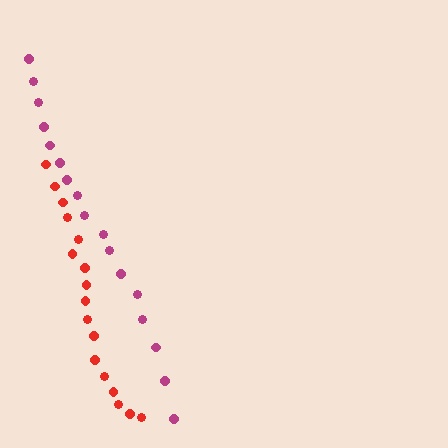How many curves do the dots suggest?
There are 2 distinct paths.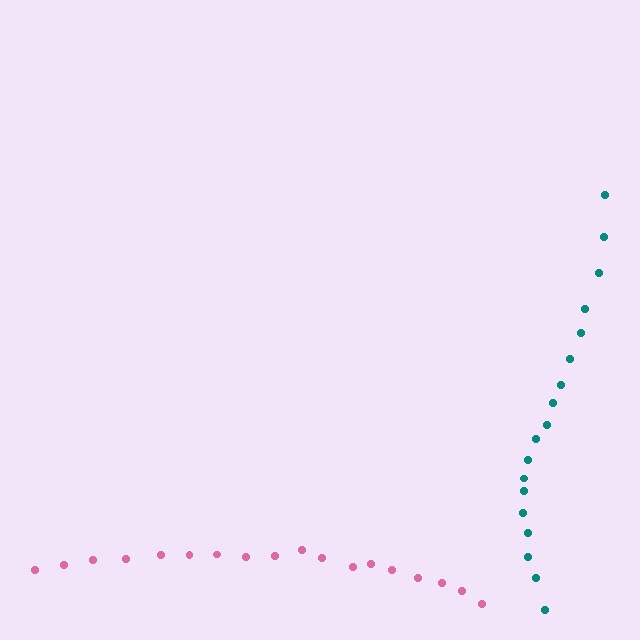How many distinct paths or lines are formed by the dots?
There are 2 distinct paths.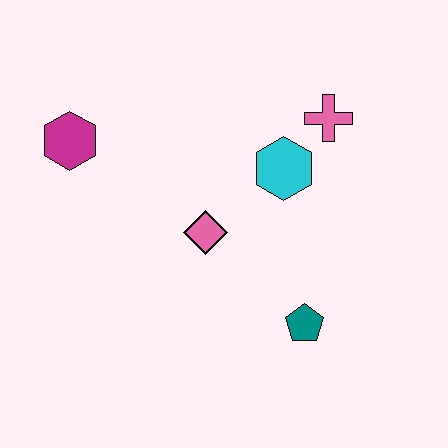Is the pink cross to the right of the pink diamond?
Yes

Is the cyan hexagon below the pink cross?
Yes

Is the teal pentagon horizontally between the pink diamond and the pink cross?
Yes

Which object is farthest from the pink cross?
The magenta hexagon is farthest from the pink cross.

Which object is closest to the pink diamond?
The cyan hexagon is closest to the pink diamond.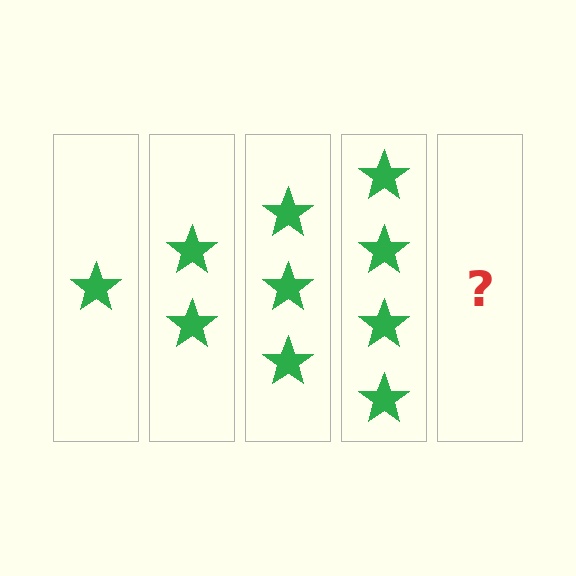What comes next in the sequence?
The next element should be 5 stars.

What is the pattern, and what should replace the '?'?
The pattern is that each step adds one more star. The '?' should be 5 stars.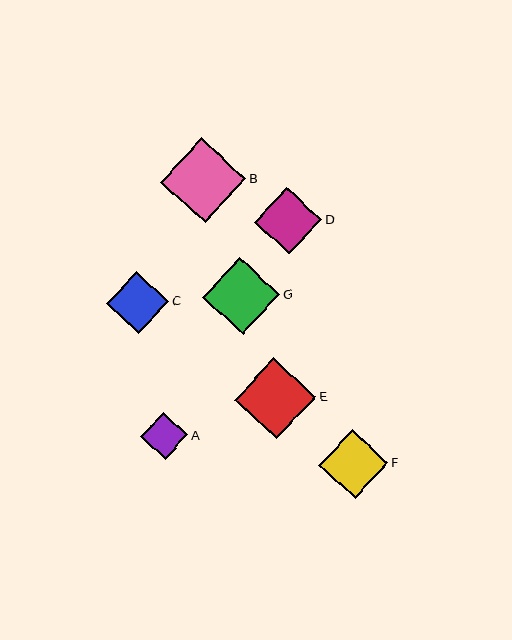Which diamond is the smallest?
Diamond A is the smallest with a size of approximately 47 pixels.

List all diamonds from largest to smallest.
From largest to smallest: B, E, G, F, D, C, A.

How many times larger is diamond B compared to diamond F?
Diamond B is approximately 1.2 times the size of diamond F.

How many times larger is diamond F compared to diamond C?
Diamond F is approximately 1.1 times the size of diamond C.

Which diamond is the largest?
Diamond B is the largest with a size of approximately 85 pixels.